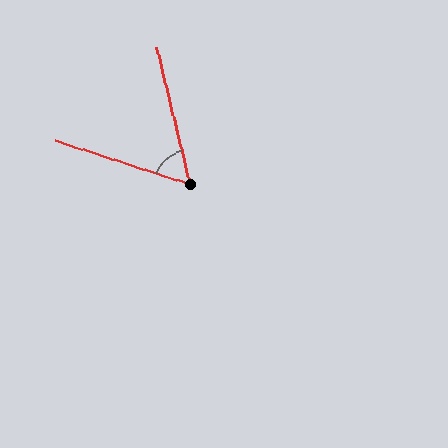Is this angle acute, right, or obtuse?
It is acute.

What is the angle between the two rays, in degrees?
Approximately 58 degrees.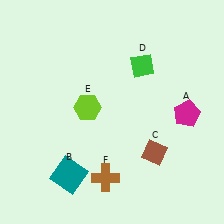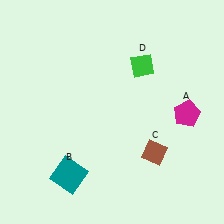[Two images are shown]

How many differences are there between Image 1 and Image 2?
There are 2 differences between the two images.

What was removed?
The brown cross (F), the lime hexagon (E) were removed in Image 2.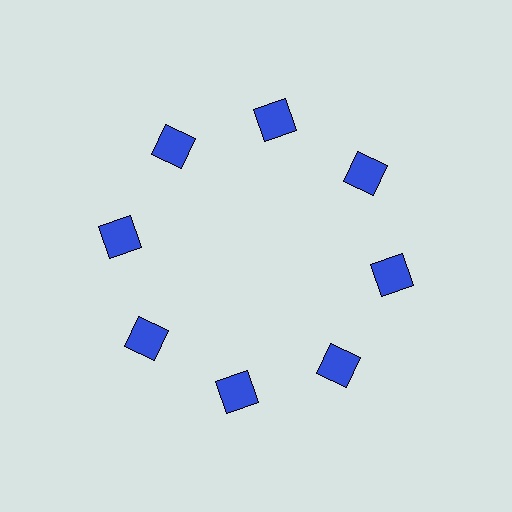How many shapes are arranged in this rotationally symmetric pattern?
There are 8 shapes, arranged in 8 groups of 1.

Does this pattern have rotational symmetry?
Yes, this pattern has 8-fold rotational symmetry. It looks the same after rotating 45 degrees around the center.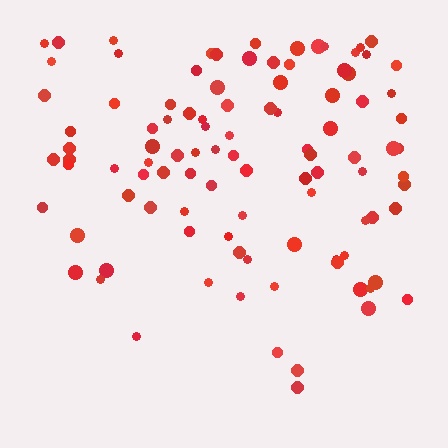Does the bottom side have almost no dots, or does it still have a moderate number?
Still a moderate number, just noticeably fewer than the top.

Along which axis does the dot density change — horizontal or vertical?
Vertical.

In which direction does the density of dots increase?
From bottom to top, with the top side densest.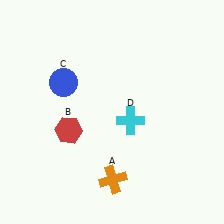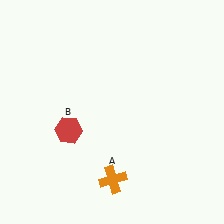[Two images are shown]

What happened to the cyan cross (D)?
The cyan cross (D) was removed in Image 2. It was in the bottom-right area of Image 1.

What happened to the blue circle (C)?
The blue circle (C) was removed in Image 2. It was in the top-left area of Image 1.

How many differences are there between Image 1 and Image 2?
There are 2 differences between the two images.